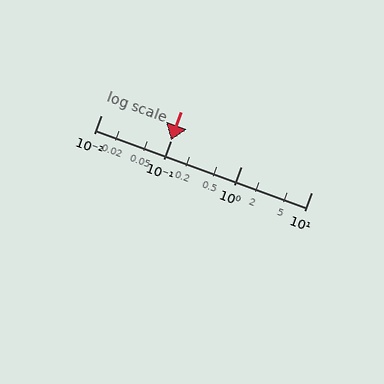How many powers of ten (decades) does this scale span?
The scale spans 3 decades, from 0.01 to 10.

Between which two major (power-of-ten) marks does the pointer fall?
The pointer is between 0.1 and 1.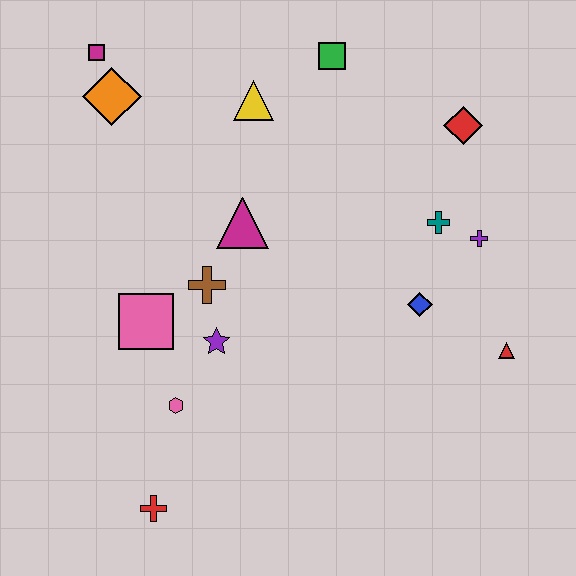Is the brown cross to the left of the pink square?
No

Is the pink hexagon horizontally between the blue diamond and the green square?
No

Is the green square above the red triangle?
Yes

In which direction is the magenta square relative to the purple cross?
The magenta square is to the left of the purple cross.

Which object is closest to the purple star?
The brown cross is closest to the purple star.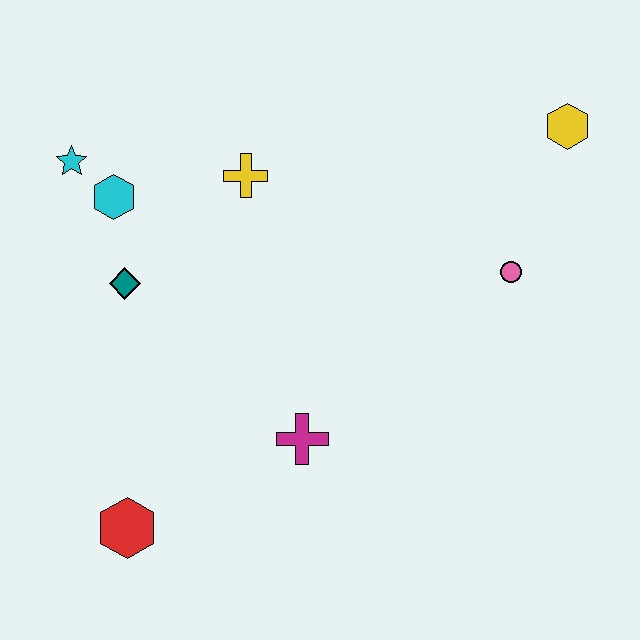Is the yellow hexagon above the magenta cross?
Yes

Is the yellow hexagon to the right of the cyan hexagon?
Yes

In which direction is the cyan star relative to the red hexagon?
The cyan star is above the red hexagon.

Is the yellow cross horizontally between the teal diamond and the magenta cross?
Yes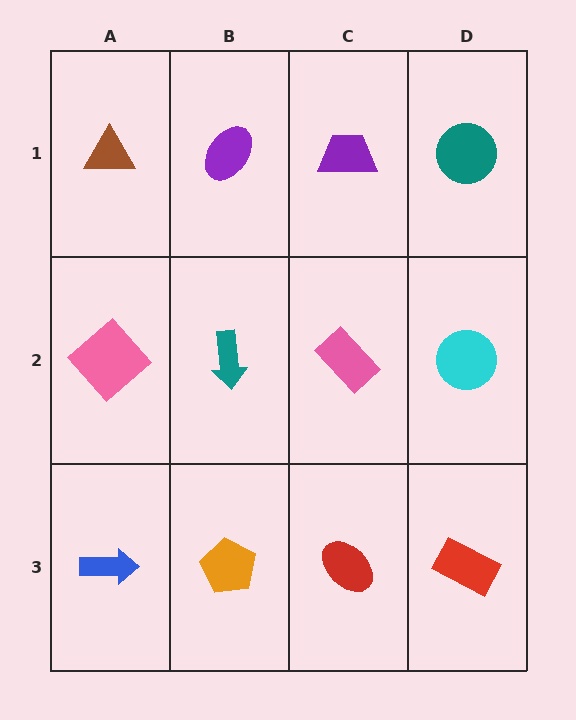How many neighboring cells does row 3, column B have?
3.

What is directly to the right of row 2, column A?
A teal arrow.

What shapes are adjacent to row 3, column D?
A cyan circle (row 2, column D), a red ellipse (row 3, column C).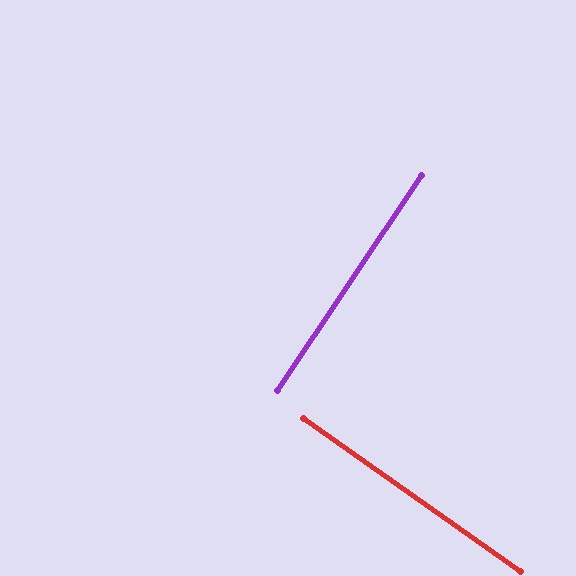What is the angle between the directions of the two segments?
Approximately 88 degrees.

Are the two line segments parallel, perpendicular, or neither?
Perpendicular — they meet at approximately 88°.